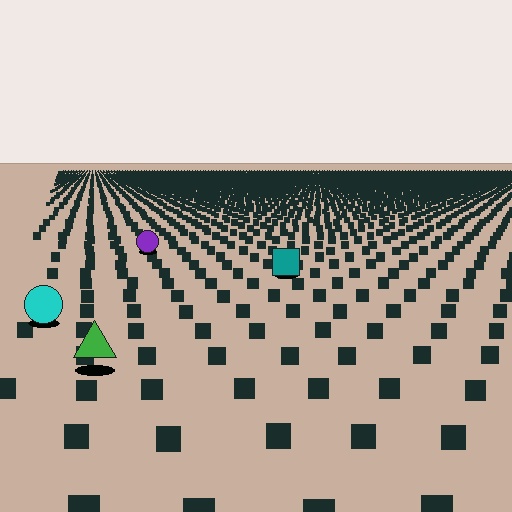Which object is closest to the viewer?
The green triangle is closest. The texture marks near it are larger and more spread out.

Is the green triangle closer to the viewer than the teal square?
Yes. The green triangle is closer — you can tell from the texture gradient: the ground texture is coarser near it.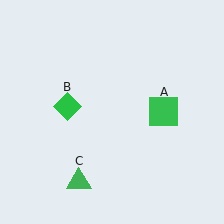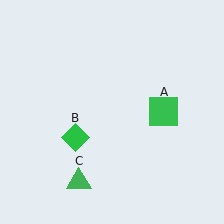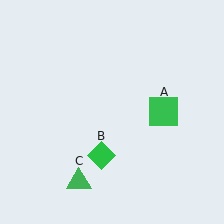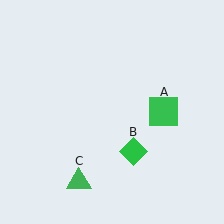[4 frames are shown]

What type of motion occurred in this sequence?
The green diamond (object B) rotated counterclockwise around the center of the scene.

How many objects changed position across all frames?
1 object changed position: green diamond (object B).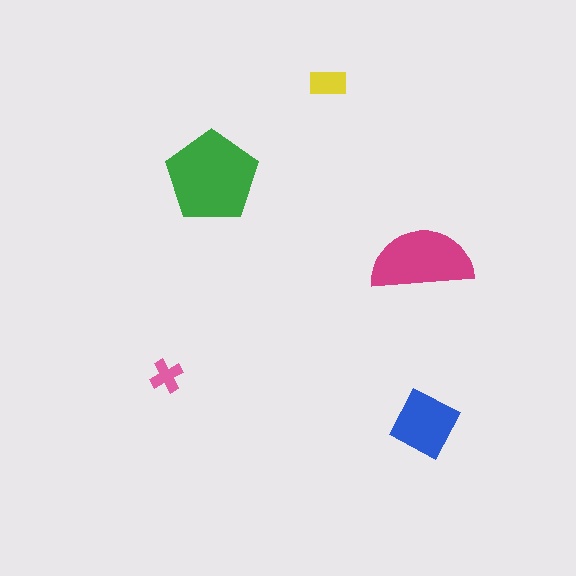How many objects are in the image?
There are 5 objects in the image.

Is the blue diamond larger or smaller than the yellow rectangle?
Larger.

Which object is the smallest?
The pink cross.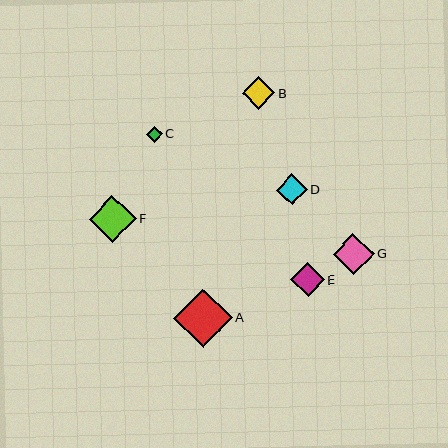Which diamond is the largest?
Diamond A is the largest with a size of approximately 58 pixels.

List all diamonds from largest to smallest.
From largest to smallest: A, F, G, E, B, D, C.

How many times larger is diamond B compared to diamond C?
Diamond B is approximately 2.0 times the size of diamond C.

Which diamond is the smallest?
Diamond C is the smallest with a size of approximately 16 pixels.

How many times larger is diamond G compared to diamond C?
Diamond G is approximately 2.6 times the size of diamond C.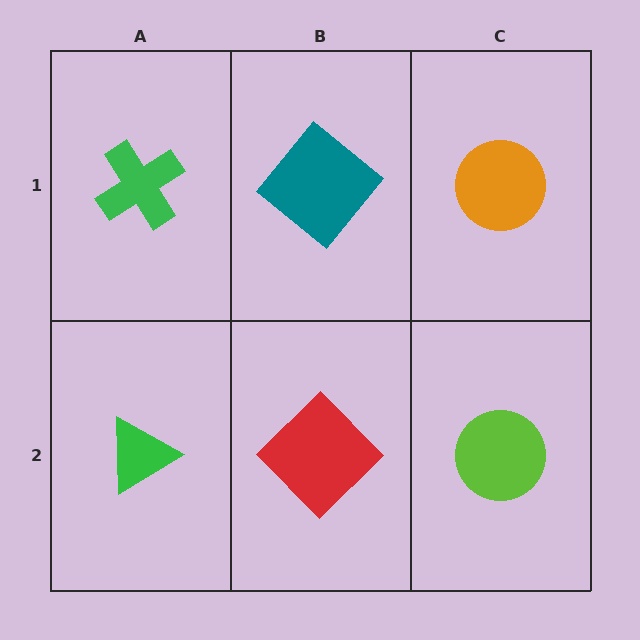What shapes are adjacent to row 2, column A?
A green cross (row 1, column A), a red diamond (row 2, column B).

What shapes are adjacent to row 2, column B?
A teal diamond (row 1, column B), a green triangle (row 2, column A), a lime circle (row 2, column C).